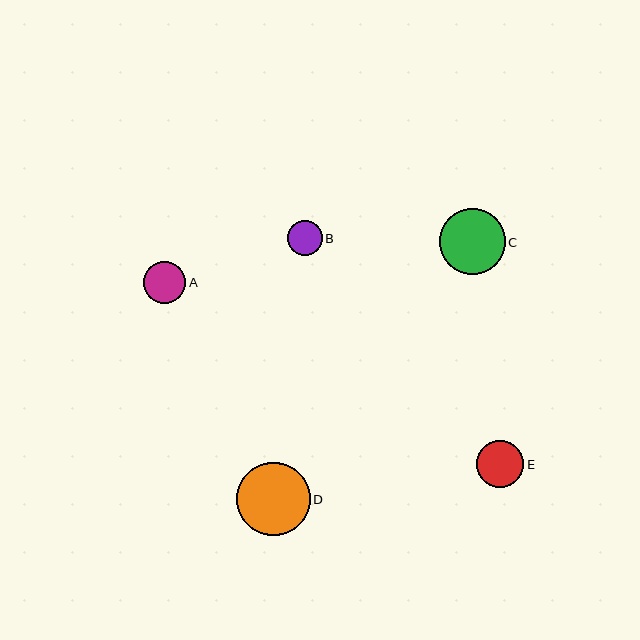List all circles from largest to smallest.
From largest to smallest: D, C, E, A, B.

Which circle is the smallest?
Circle B is the smallest with a size of approximately 35 pixels.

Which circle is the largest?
Circle D is the largest with a size of approximately 74 pixels.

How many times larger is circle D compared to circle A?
Circle D is approximately 1.8 times the size of circle A.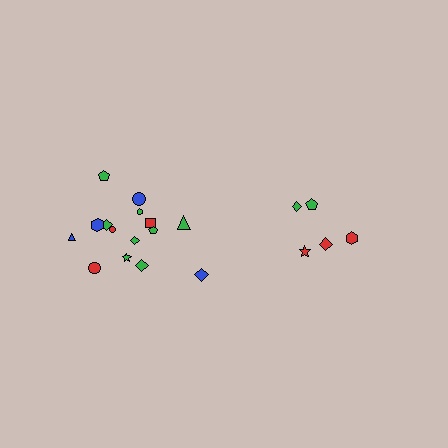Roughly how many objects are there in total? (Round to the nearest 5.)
Roughly 20 objects in total.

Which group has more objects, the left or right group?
The left group.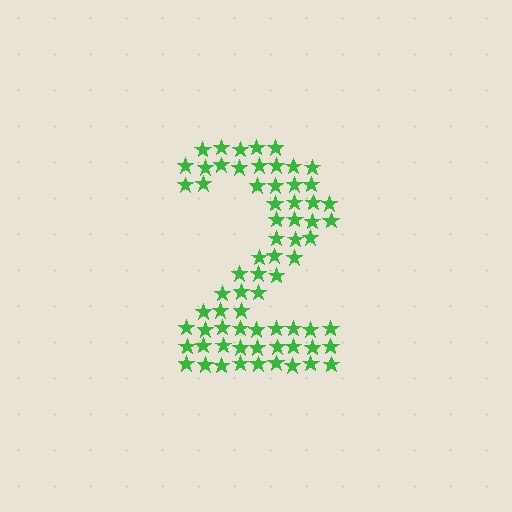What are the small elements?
The small elements are stars.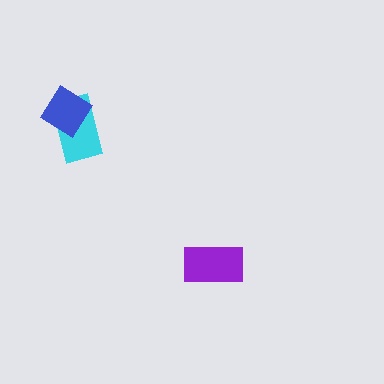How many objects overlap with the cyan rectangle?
1 object overlaps with the cyan rectangle.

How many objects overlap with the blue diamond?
1 object overlaps with the blue diamond.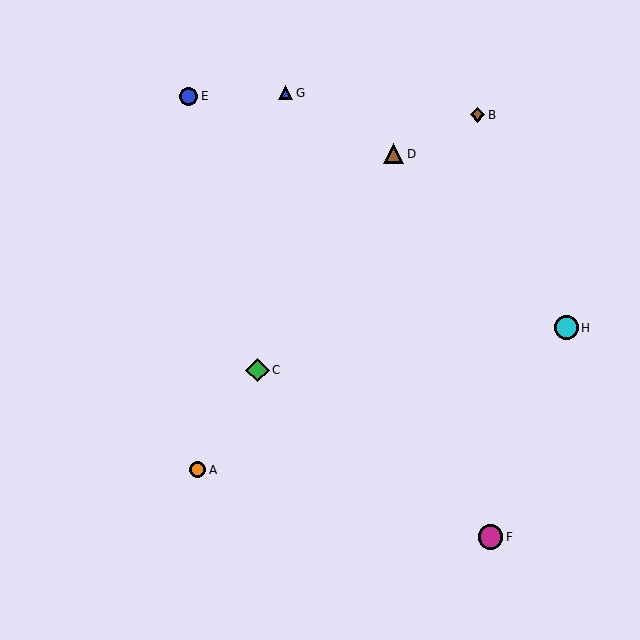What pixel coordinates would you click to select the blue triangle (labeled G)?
Click at (286, 93) to select the blue triangle G.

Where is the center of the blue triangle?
The center of the blue triangle is at (286, 93).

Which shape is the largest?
The magenta circle (labeled F) is the largest.